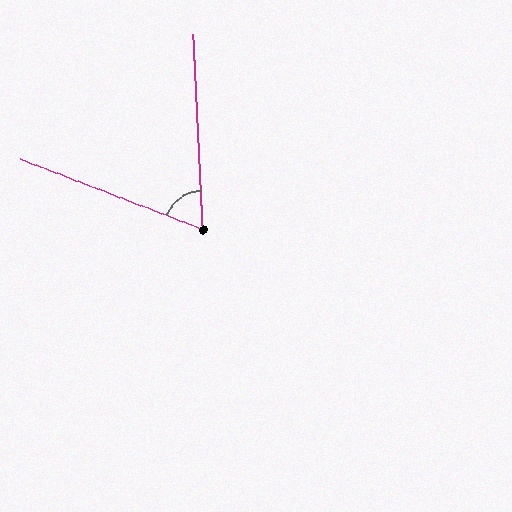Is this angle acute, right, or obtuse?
It is acute.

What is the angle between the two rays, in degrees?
Approximately 66 degrees.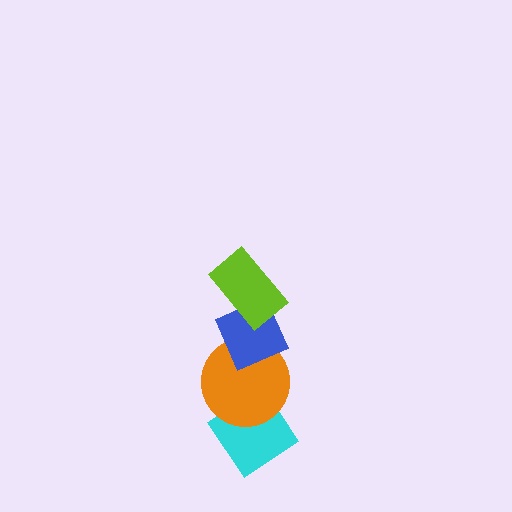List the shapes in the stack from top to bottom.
From top to bottom: the lime rectangle, the blue diamond, the orange circle, the cyan diamond.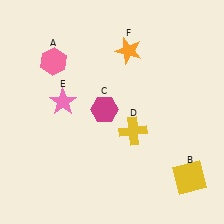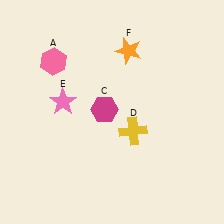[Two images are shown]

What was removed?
The yellow square (B) was removed in Image 2.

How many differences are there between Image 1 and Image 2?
There is 1 difference between the two images.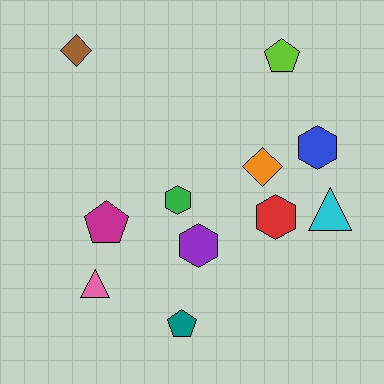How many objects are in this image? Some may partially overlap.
There are 11 objects.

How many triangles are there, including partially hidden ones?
There are 2 triangles.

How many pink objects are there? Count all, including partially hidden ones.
There is 1 pink object.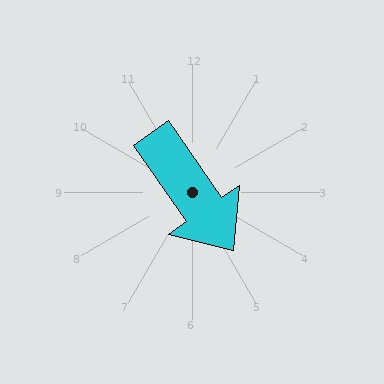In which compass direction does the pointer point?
Southeast.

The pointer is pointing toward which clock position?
Roughly 5 o'clock.